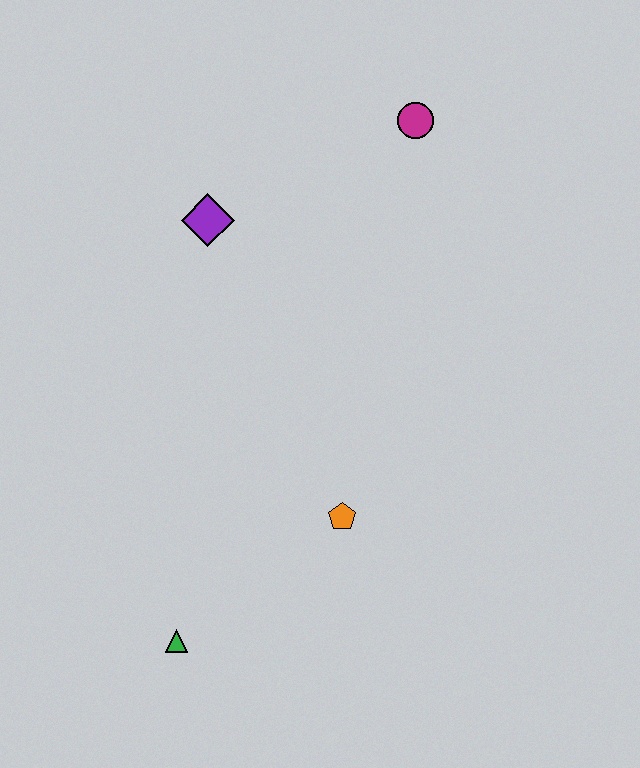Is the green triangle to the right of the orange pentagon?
No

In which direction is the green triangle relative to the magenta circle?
The green triangle is below the magenta circle.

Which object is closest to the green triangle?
The orange pentagon is closest to the green triangle.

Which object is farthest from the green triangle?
The magenta circle is farthest from the green triangle.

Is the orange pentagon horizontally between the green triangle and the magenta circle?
Yes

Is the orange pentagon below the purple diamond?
Yes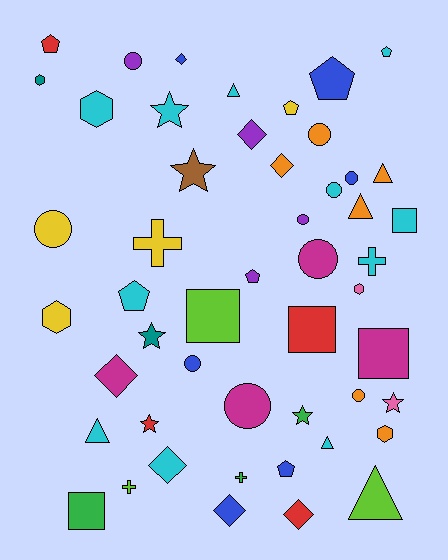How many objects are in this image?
There are 50 objects.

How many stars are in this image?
There are 6 stars.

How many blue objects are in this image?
There are 6 blue objects.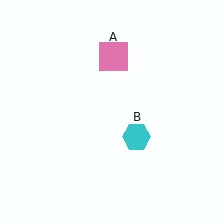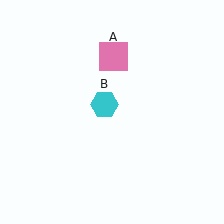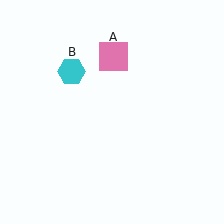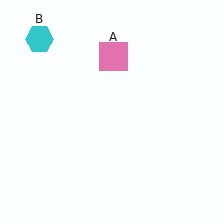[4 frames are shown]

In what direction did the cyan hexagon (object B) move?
The cyan hexagon (object B) moved up and to the left.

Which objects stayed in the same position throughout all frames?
Pink square (object A) remained stationary.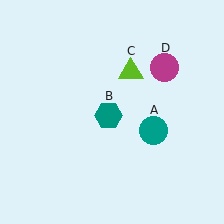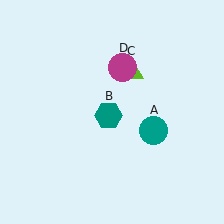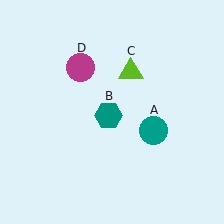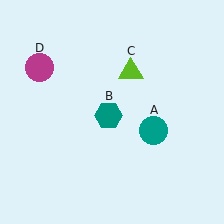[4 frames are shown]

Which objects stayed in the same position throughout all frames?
Teal circle (object A) and teal hexagon (object B) and lime triangle (object C) remained stationary.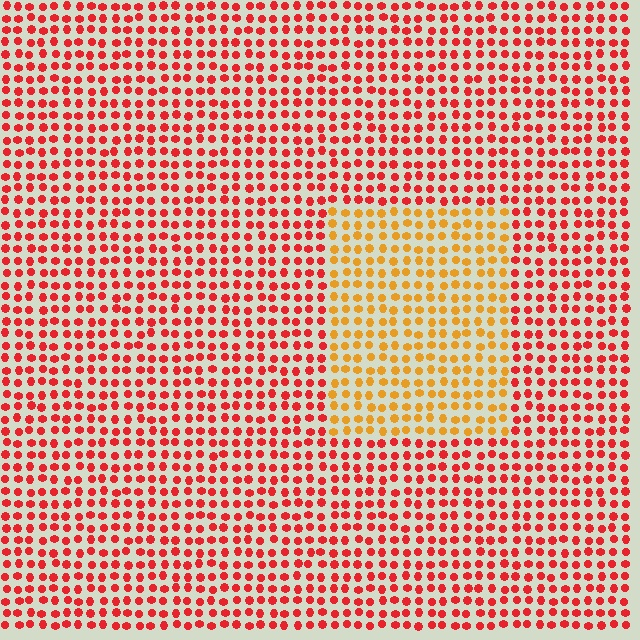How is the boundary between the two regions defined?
The boundary is defined purely by a slight shift in hue (about 40 degrees). Spacing, size, and orientation are identical on both sides.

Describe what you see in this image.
The image is filled with small red elements in a uniform arrangement. A rectangle-shaped region is visible where the elements are tinted to a slightly different hue, forming a subtle color boundary.